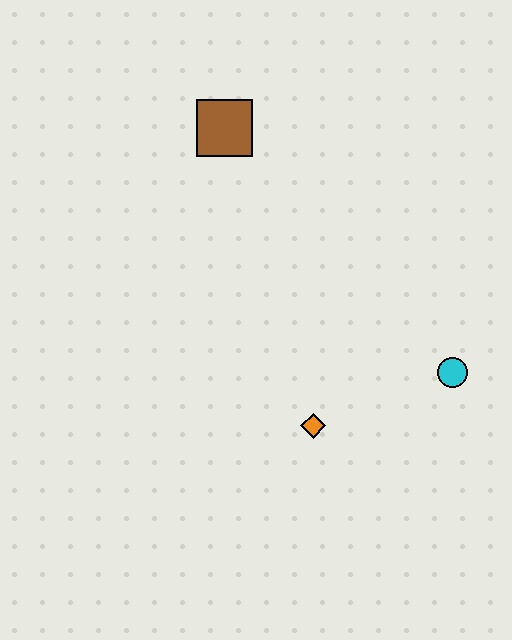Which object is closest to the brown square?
The orange diamond is closest to the brown square.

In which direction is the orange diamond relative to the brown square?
The orange diamond is below the brown square.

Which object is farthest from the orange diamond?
The brown square is farthest from the orange diamond.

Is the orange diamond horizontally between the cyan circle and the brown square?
Yes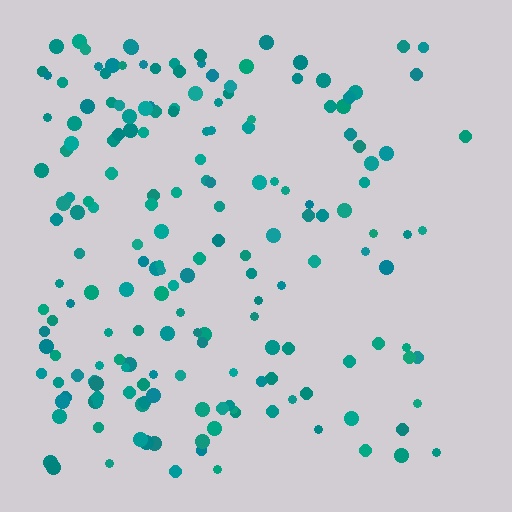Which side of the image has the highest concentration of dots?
The left.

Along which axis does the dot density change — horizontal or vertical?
Horizontal.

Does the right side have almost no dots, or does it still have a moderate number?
Still a moderate number, just noticeably fewer than the left.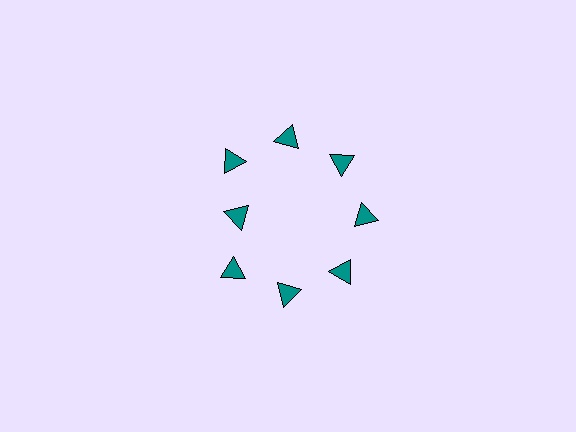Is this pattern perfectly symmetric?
No. The 8 teal triangles are arranged in a ring, but one element near the 9 o'clock position is pulled inward toward the center, breaking the 8-fold rotational symmetry.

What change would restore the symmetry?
The symmetry would be restored by moving it outward, back onto the ring so that all 8 triangles sit at equal angles and equal distance from the center.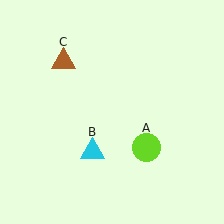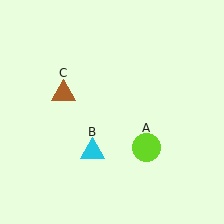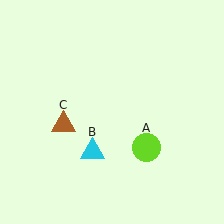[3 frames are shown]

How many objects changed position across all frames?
1 object changed position: brown triangle (object C).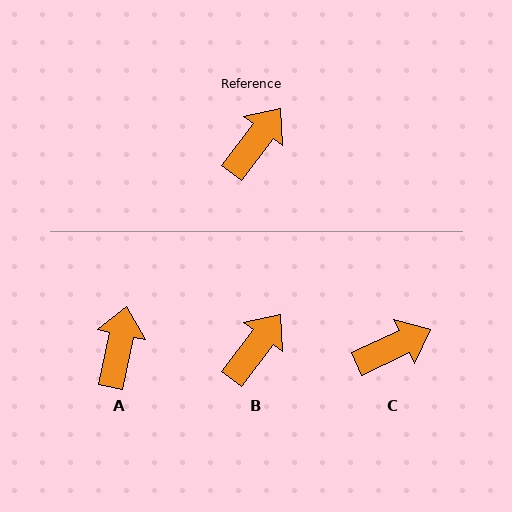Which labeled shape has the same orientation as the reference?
B.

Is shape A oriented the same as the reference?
No, it is off by about 26 degrees.